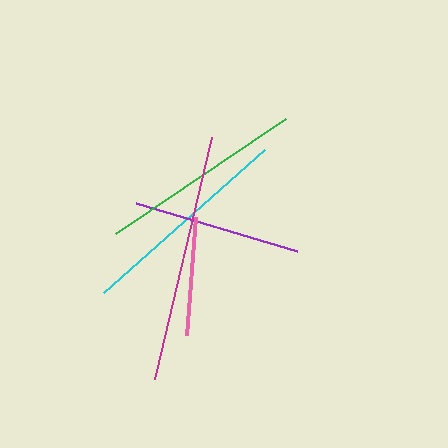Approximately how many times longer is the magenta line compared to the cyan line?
The magenta line is approximately 1.1 times the length of the cyan line.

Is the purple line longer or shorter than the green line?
The green line is longer than the purple line.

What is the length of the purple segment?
The purple segment is approximately 168 pixels long.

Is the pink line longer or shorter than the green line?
The green line is longer than the pink line.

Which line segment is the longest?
The magenta line is the longest at approximately 248 pixels.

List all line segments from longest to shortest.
From longest to shortest: magenta, cyan, green, purple, pink.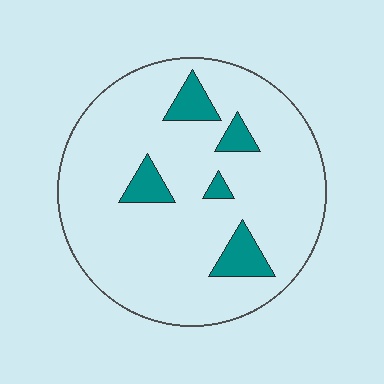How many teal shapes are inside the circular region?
5.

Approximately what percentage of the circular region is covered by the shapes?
Approximately 10%.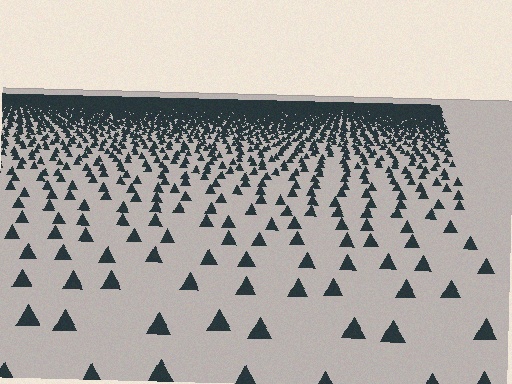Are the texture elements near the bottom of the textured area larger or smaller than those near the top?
Larger. Near the bottom, elements are closer to the viewer and appear at a bigger on-screen size.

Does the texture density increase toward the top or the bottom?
Density increases toward the top.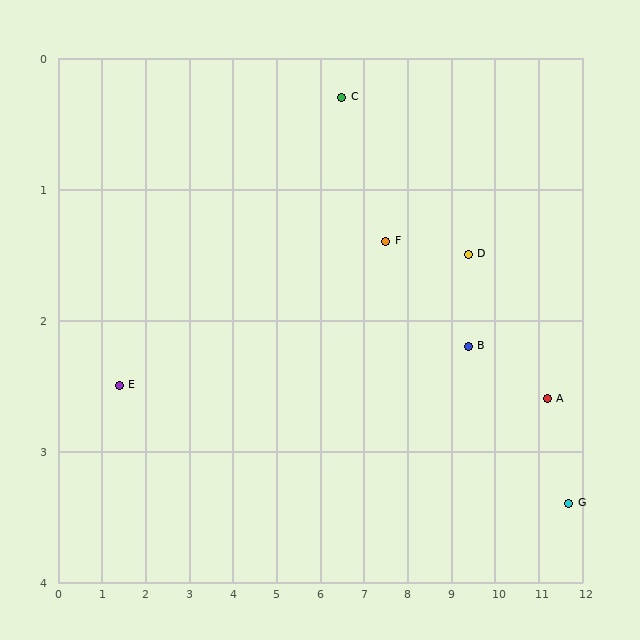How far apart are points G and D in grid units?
Points G and D are about 3.0 grid units apart.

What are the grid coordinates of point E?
Point E is at approximately (1.4, 2.5).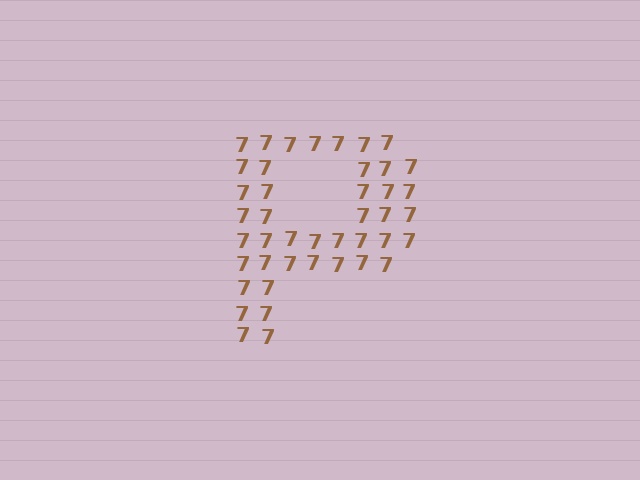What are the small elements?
The small elements are digit 7's.